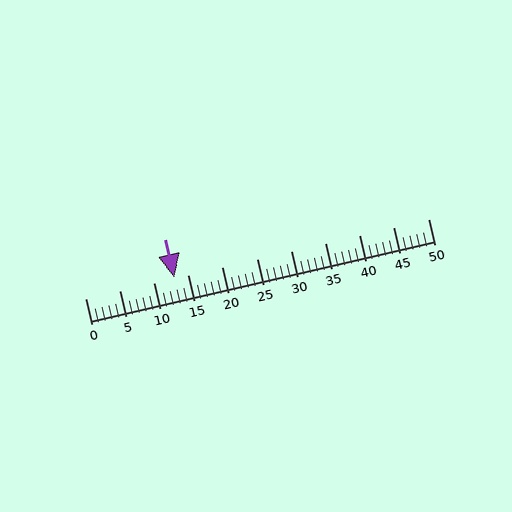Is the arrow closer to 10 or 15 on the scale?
The arrow is closer to 15.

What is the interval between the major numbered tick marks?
The major tick marks are spaced 5 units apart.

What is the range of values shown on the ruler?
The ruler shows values from 0 to 50.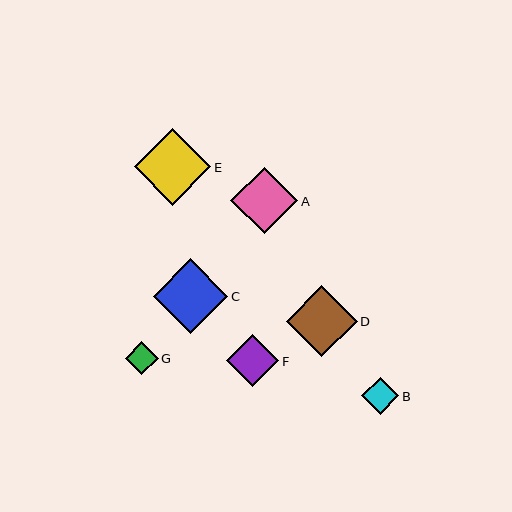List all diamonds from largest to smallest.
From largest to smallest: E, C, D, A, F, B, G.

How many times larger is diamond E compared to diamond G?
Diamond E is approximately 2.3 times the size of diamond G.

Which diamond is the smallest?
Diamond G is the smallest with a size of approximately 33 pixels.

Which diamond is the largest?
Diamond E is the largest with a size of approximately 76 pixels.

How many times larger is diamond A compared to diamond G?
Diamond A is approximately 2.0 times the size of diamond G.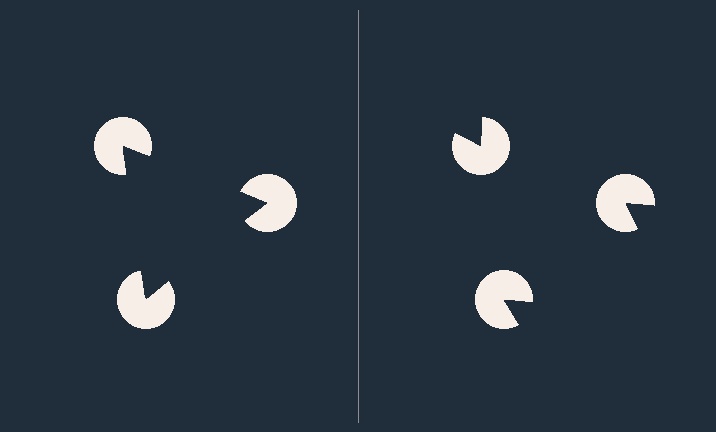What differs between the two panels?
The pac-man discs are positioned identically on both sides; only the wedge orientations differ. On the left they align to a triangle; on the right they are misaligned.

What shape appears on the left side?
An illusory triangle.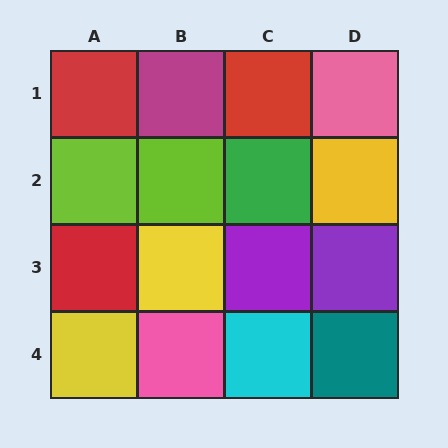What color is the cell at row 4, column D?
Teal.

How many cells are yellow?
3 cells are yellow.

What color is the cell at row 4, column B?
Pink.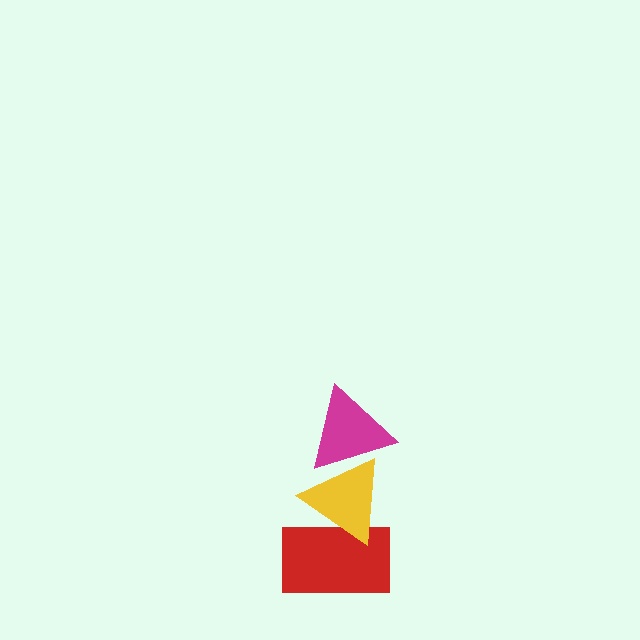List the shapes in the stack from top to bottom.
From top to bottom: the magenta triangle, the yellow triangle, the red rectangle.